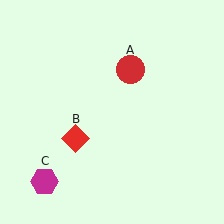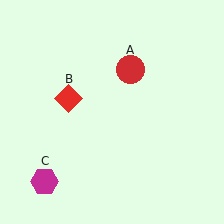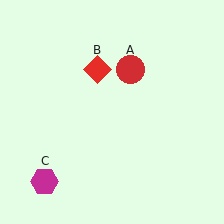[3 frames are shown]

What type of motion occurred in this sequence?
The red diamond (object B) rotated clockwise around the center of the scene.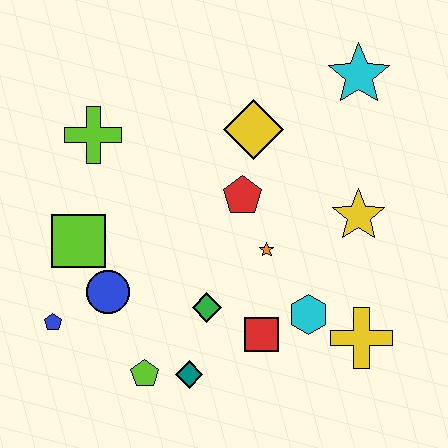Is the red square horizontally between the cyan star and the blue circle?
Yes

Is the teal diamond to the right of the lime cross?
Yes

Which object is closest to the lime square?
The blue circle is closest to the lime square.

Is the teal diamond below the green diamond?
Yes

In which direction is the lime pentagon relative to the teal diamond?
The lime pentagon is to the left of the teal diamond.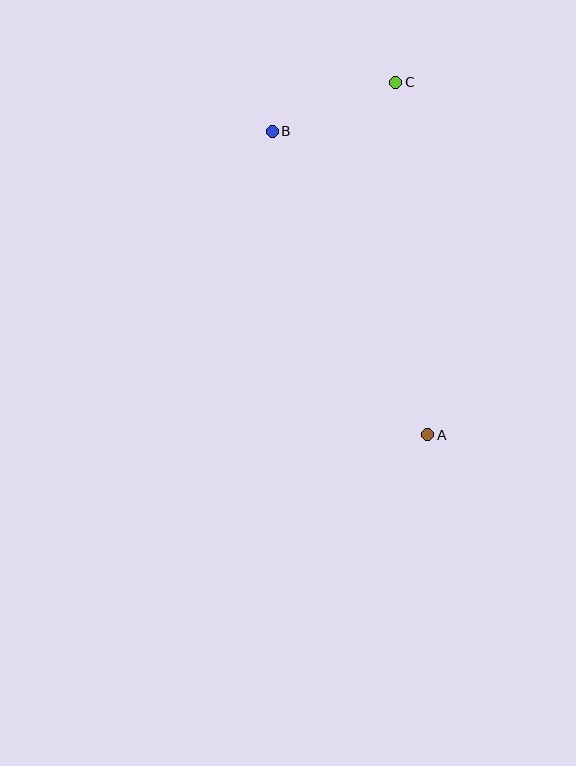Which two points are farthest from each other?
Points A and C are farthest from each other.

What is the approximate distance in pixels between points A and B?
The distance between A and B is approximately 341 pixels.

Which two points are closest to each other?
Points B and C are closest to each other.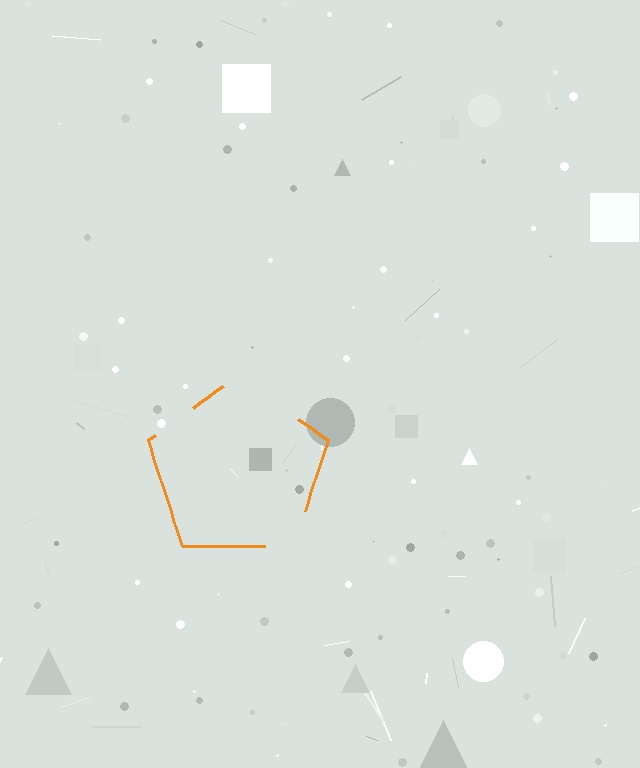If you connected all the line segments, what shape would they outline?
They would outline a pentagon.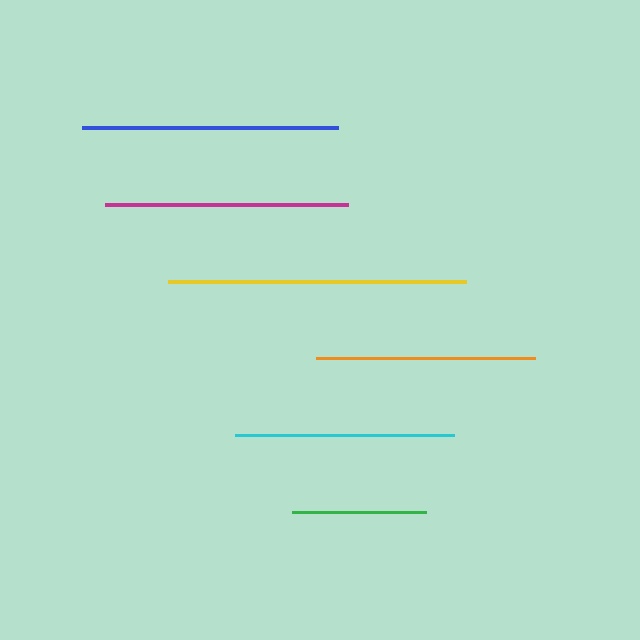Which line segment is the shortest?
The green line is the shortest at approximately 135 pixels.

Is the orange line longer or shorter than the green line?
The orange line is longer than the green line.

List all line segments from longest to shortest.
From longest to shortest: yellow, blue, magenta, cyan, orange, green.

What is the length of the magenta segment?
The magenta segment is approximately 243 pixels long.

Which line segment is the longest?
The yellow line is the longest at approximately 299 pixels.